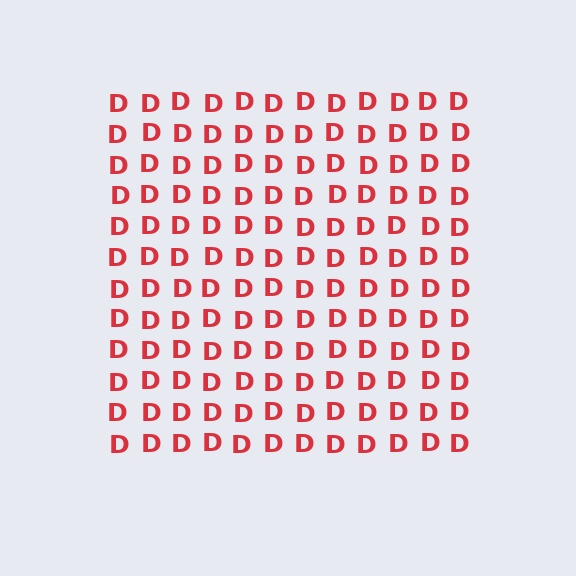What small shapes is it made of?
It is made of small letter D's.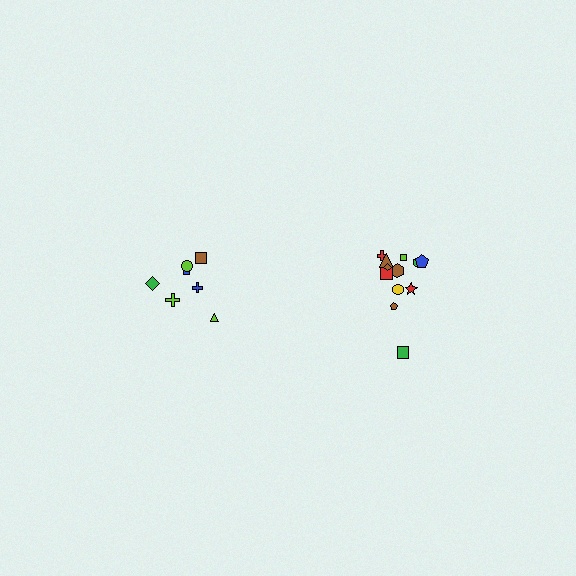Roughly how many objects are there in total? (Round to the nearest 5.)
Roughly 20 objects in total.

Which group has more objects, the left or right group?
The right group.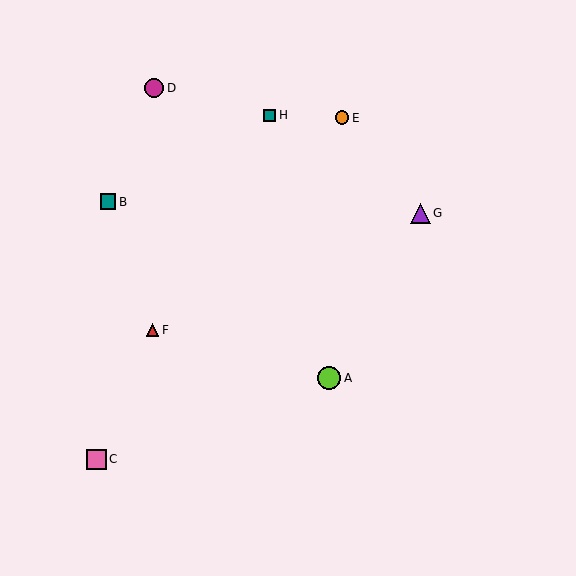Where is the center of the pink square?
The center of the pink square is at (96, 459).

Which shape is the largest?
The lime circle (labeled A) is the largest.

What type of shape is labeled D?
Shape D is a magenta circle.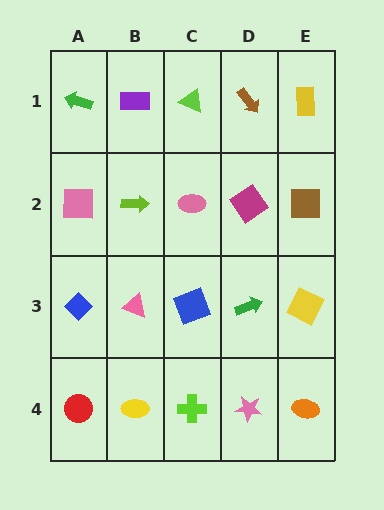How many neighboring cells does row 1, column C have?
3.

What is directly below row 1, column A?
A pink square.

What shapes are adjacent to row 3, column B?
A lime arrow (row 2, column B), a yellow ellipse (row 4, column B), a blue diamond (row 3, column A), a blue square (row 3, column C).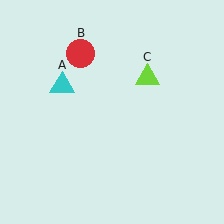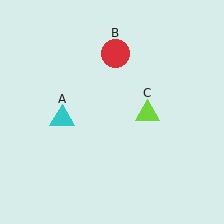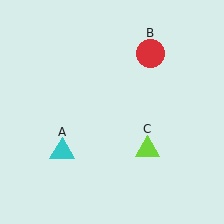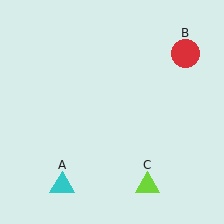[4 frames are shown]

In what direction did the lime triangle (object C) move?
The lime triangle (object C) moved down.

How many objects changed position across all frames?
3 objects changed position: cyan triangle (object A), red circle (object B), lime triangle (object C).